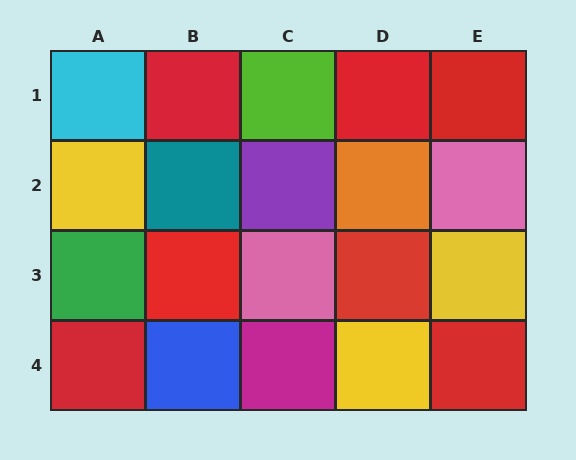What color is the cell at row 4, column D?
Yellow.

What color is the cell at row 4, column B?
Blue.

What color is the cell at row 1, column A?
Cyan.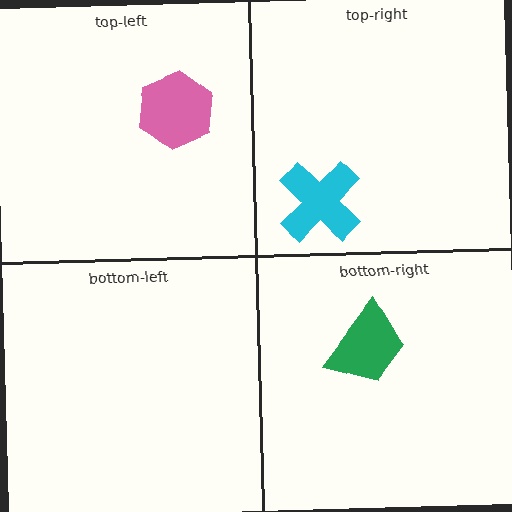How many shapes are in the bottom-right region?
1.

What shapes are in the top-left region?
The pink hexagon.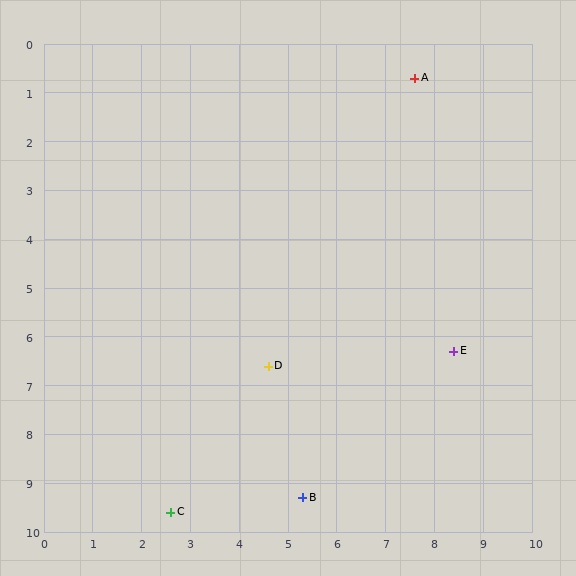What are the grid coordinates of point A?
Point A is at approximately (7.6, 0.7).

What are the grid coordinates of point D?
Point D is at approximately (4.6, 6.6).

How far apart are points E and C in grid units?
Points E and C are about 6.7 grid units apart.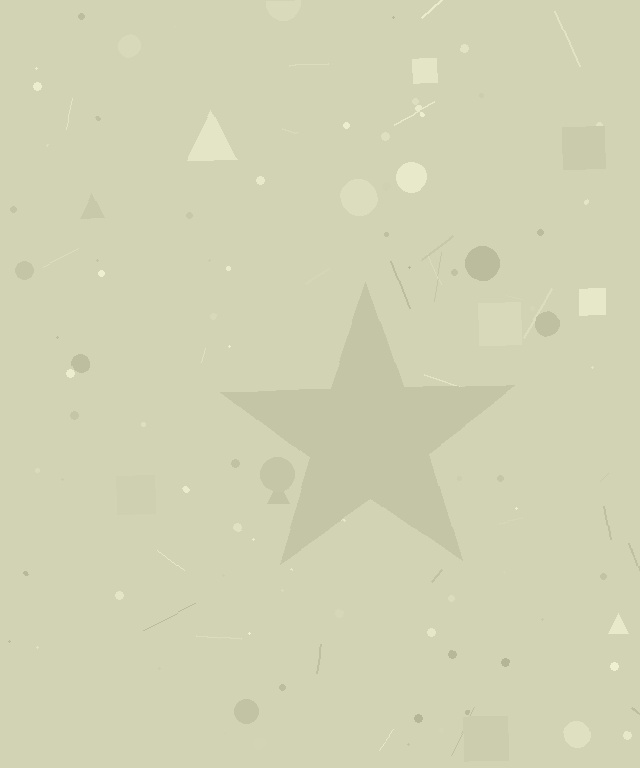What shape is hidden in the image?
A star is hidden in the image.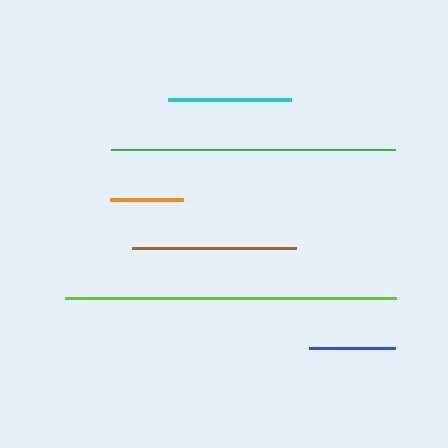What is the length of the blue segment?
The blue segment is approximately 86 pixels long.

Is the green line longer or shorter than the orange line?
The green line is longer than the orange line.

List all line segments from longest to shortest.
From longest to shortest: lime, green, brown, cyan, blue, orange.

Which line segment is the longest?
The lime line is the longest at approximately 331 pixels.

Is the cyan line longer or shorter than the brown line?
The brown line is longer than the cyan line.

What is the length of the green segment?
The green segment is approximately 284 pixels long.